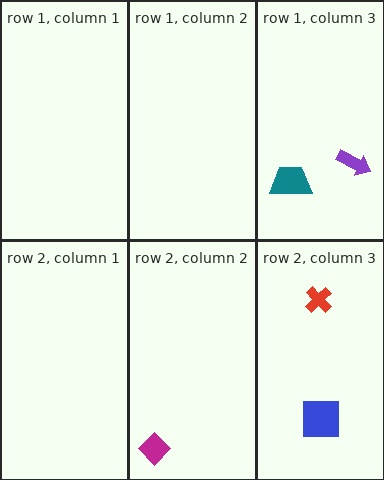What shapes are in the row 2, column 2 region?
The magenta diamond.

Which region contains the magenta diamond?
The row 2, column 2 region.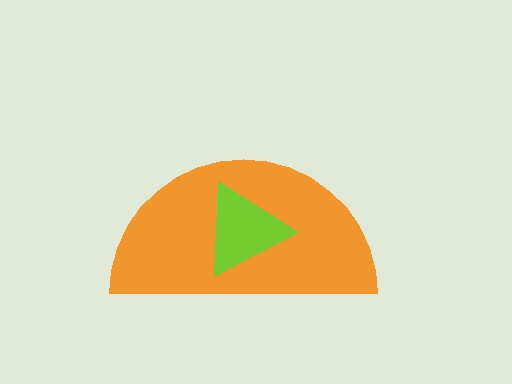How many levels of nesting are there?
2.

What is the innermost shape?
The lime triangle.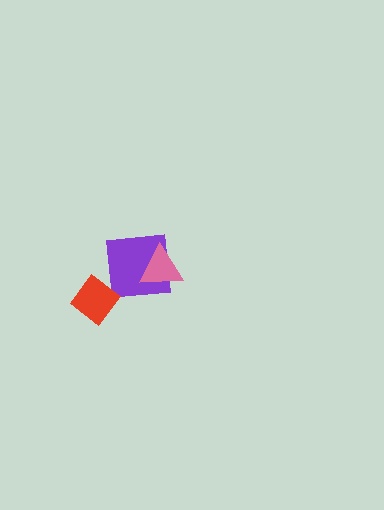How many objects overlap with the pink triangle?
1 object overlaps with the pink triangle.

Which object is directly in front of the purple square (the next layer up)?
The pink triangle is directly in front of the purple square.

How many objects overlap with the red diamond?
1 object overlaps with the red diamond.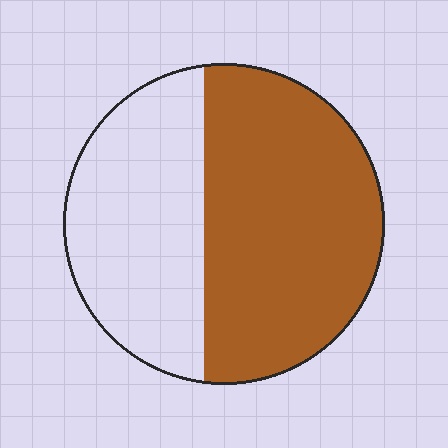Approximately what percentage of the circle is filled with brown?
Approximately 60%.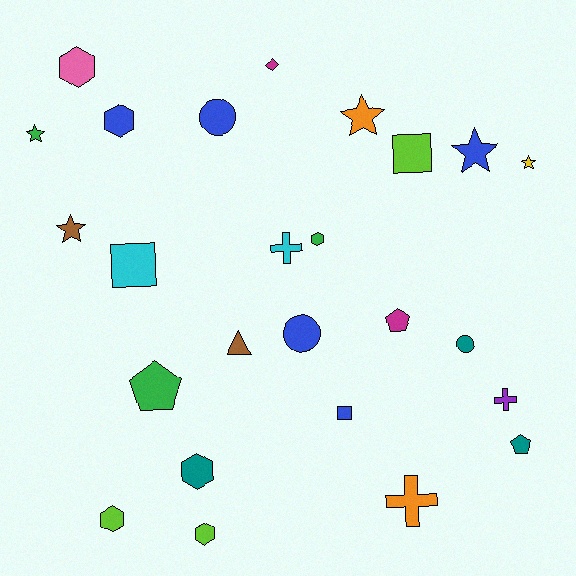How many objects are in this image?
There are 25 objects.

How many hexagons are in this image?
There are 6 hexagons.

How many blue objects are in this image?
There are 5 blue objects.